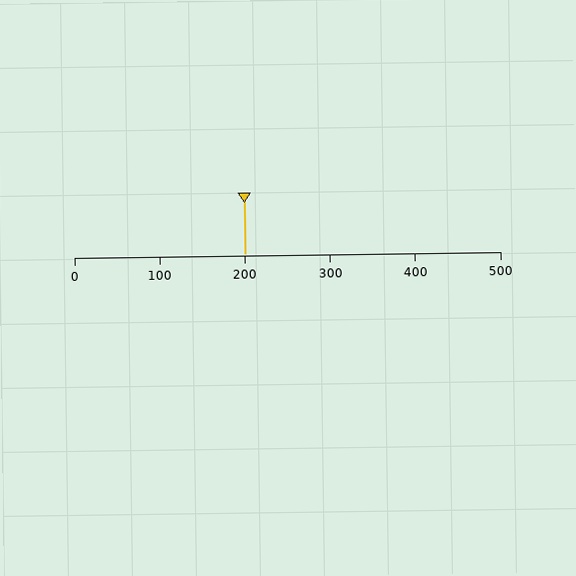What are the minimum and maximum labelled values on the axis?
The axis runs from 0 to 500.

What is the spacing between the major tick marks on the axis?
The major ticks are spaced 100 apart.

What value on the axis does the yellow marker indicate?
The marker indicates approximately 200.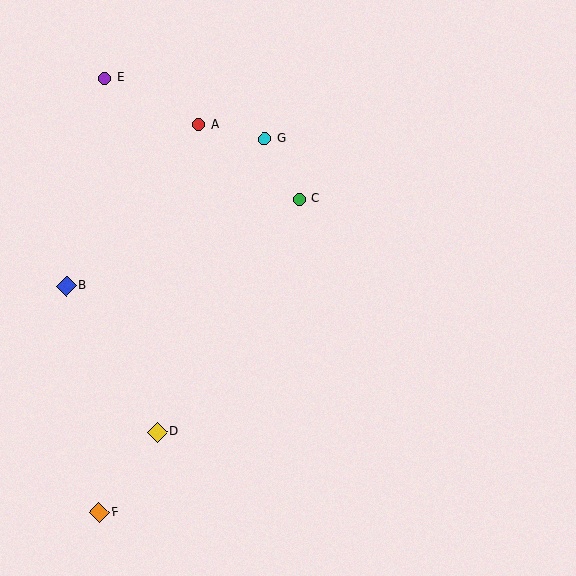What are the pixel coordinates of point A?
Point A is at (198, 125).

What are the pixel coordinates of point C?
Point C is at (299, 199).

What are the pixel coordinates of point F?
Point F is at (99, 512).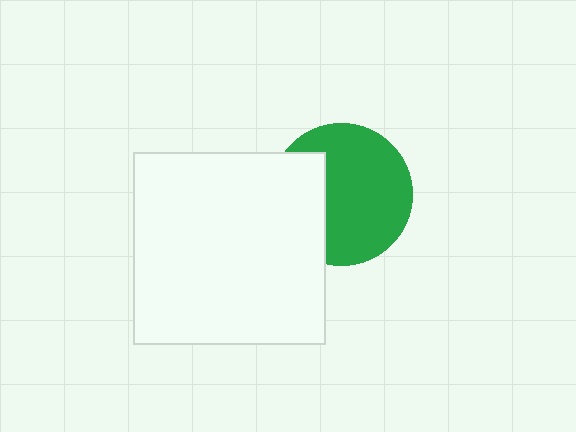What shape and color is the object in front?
The object in front is a white square.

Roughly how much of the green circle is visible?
Most of it is visible (roughly 68%).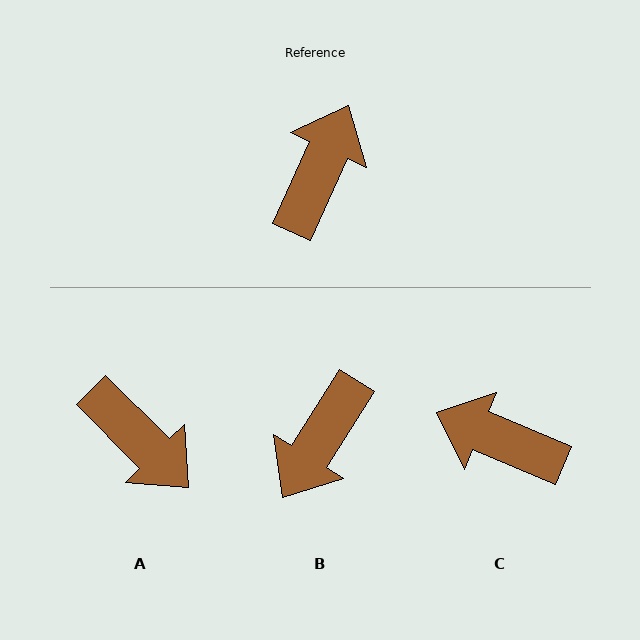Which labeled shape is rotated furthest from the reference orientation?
B, about 172 degrees away.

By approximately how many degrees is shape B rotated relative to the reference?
Approximately 172 degrees counter-clockwise.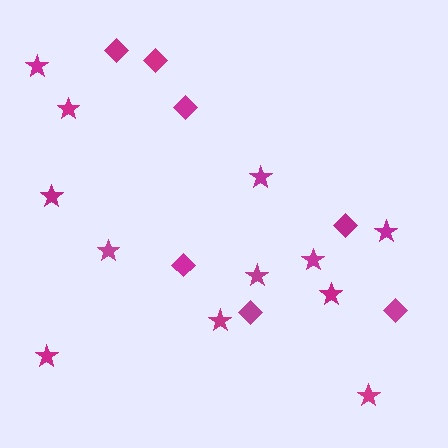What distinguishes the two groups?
There are 2 groups: one group of diamonds (7) and one group of stars (12).